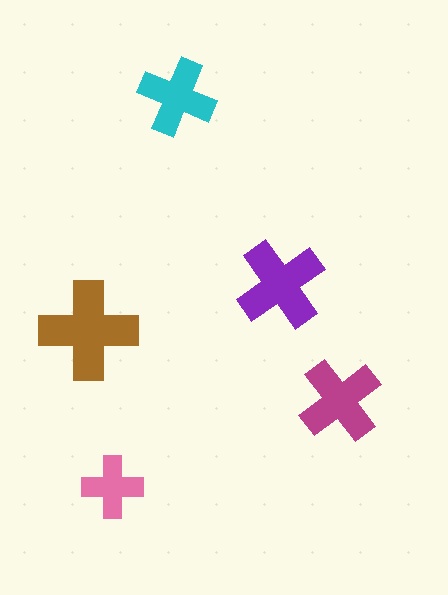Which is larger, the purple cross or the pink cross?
The purple one.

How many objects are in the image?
There are 5 objects in the image.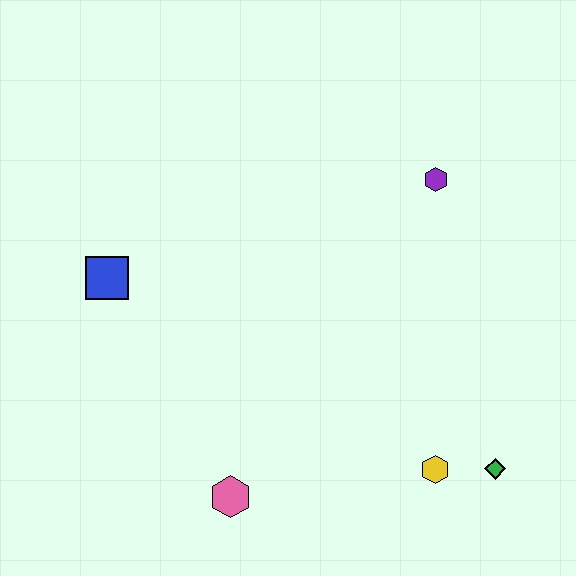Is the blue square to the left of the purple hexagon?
Yes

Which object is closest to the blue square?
The pink hexagon is closest to the blue square.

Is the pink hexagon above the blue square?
No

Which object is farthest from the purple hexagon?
The pink hexagon is farthest from the purple hexagon.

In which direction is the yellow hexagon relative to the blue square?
The yellow hexagon is to the right of the blue square.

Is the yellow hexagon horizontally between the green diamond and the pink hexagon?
Yes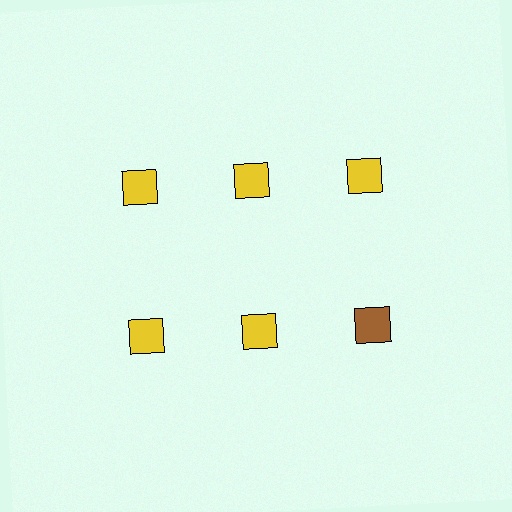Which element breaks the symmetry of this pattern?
The brown square in the second row, center column breaks the symmetry. All other shapes are yellow squares.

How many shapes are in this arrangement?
There are 6 shapes arranged in a grid pattern.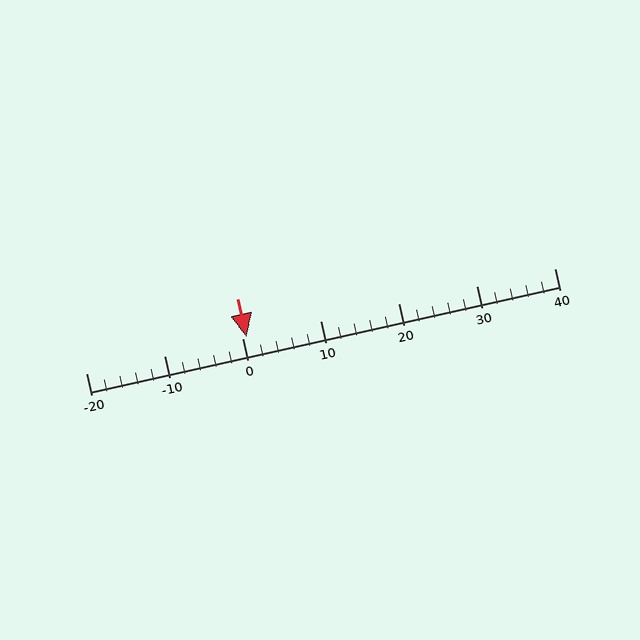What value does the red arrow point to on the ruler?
The red arrow points to approximately 0.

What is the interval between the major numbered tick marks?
The major tick marks are spaced 10 units apart.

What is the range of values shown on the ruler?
The ruler shows values from -20 to 40.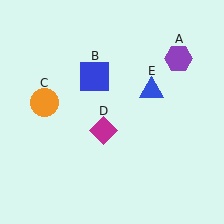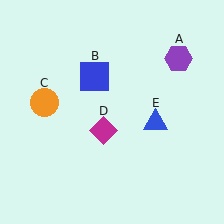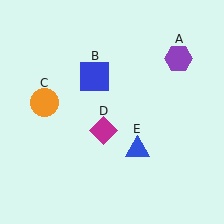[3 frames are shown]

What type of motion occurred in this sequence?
The blue triangle (object E) rotated clockwise around the center of the scene.